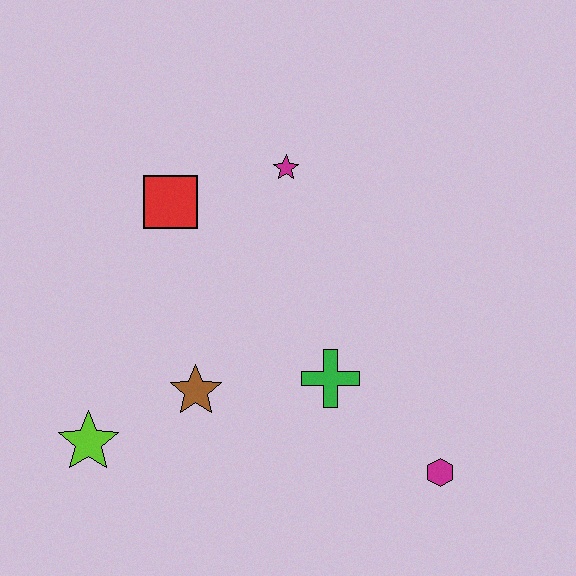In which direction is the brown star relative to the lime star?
The brown star is to the right of the lime star.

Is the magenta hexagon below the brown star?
Yes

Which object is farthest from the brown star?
The magenta hexagon is farthest from the brown star.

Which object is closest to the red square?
The magenta star is closest to the red square.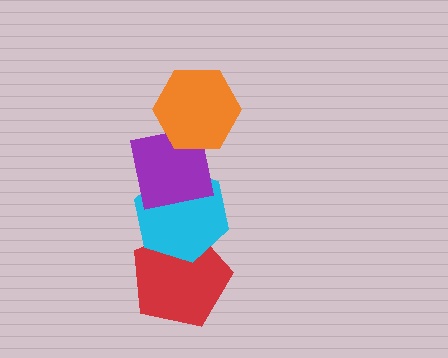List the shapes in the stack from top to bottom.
From top to bottom: the orange hexagon, the purple square, the cyan hexagon, the red pentagon.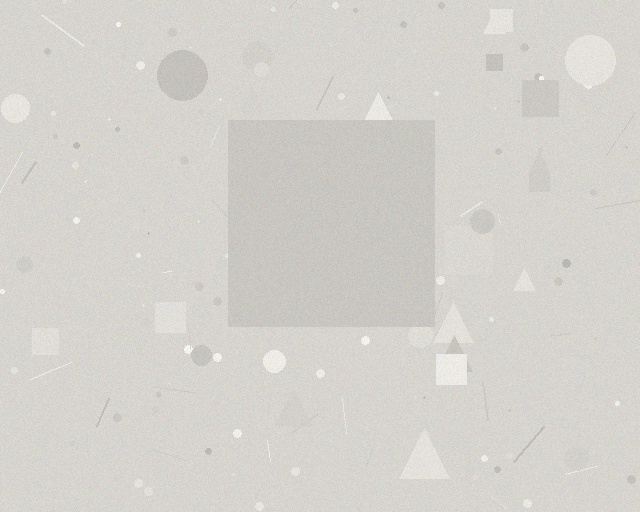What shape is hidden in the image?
A square is hidden in the image.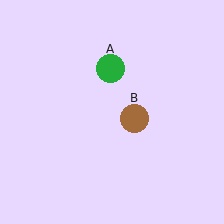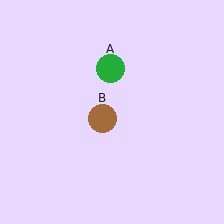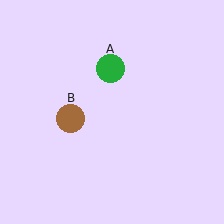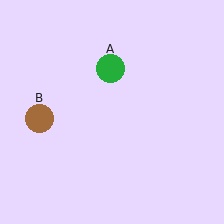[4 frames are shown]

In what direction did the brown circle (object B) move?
The brown circle (object B) moved left.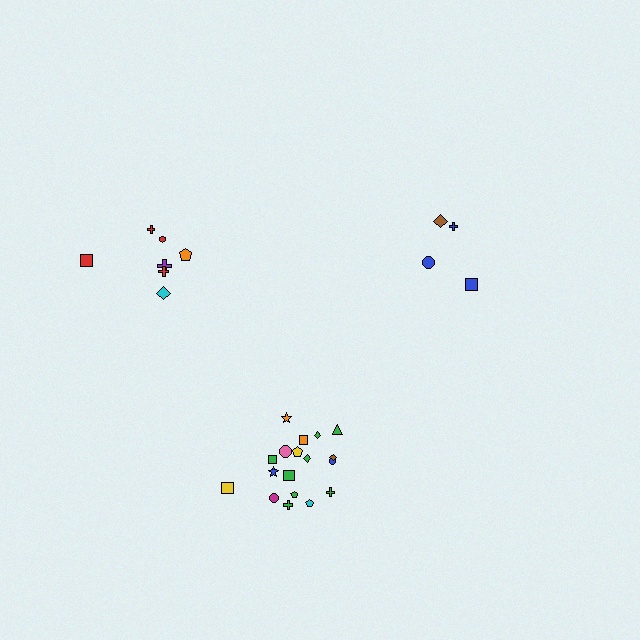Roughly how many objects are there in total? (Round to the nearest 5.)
Roughly 30 objects in total.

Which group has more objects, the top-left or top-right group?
The top-left group.